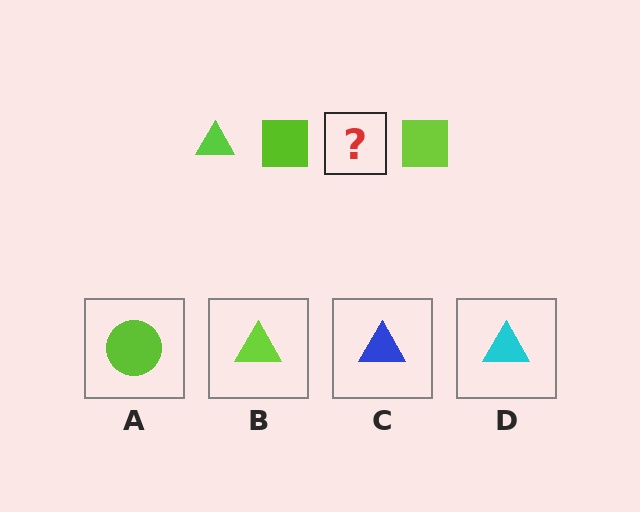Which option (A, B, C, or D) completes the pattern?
B.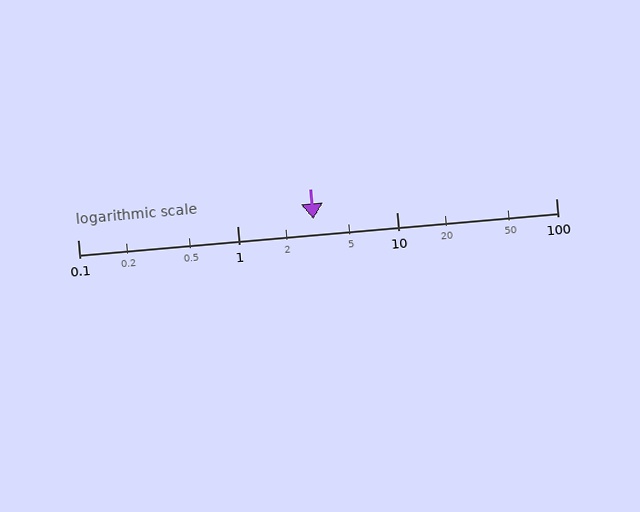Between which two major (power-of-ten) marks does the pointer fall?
The pointer is between 1 and 10.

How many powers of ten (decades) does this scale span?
The scale spans 3 decades, from 0.1 to 100.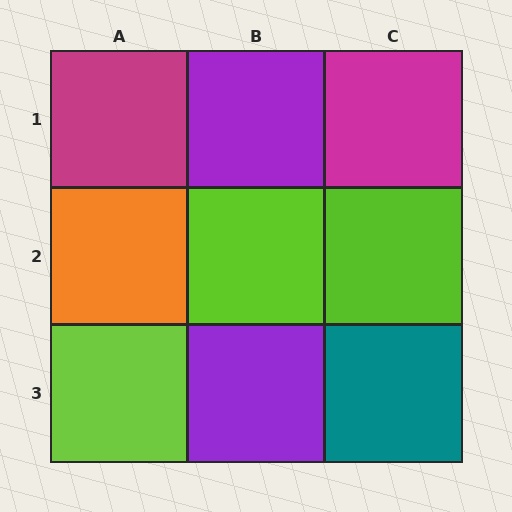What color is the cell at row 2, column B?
Lime.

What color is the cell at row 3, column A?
Lime.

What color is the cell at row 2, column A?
Orange.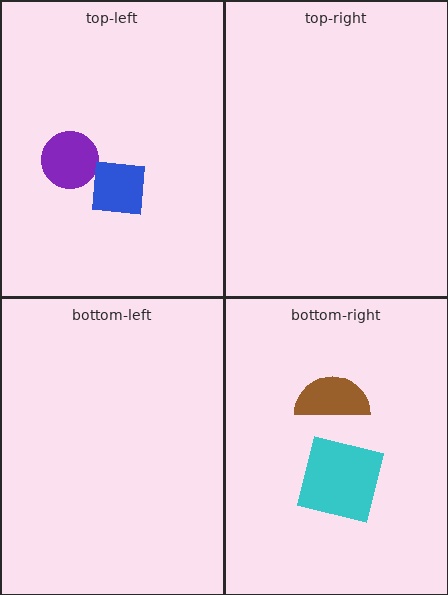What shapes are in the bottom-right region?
The brown semicircle, the cyan square.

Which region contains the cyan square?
The bottom-right region.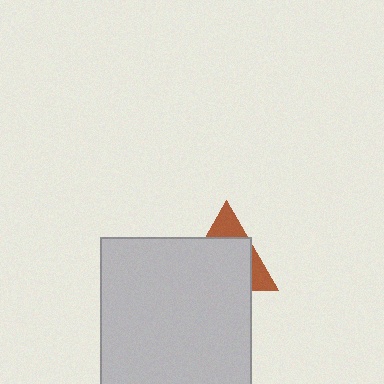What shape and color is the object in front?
The object in front is a light gray rectangle.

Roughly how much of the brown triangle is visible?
A small part of it is visible (roughly 31%).